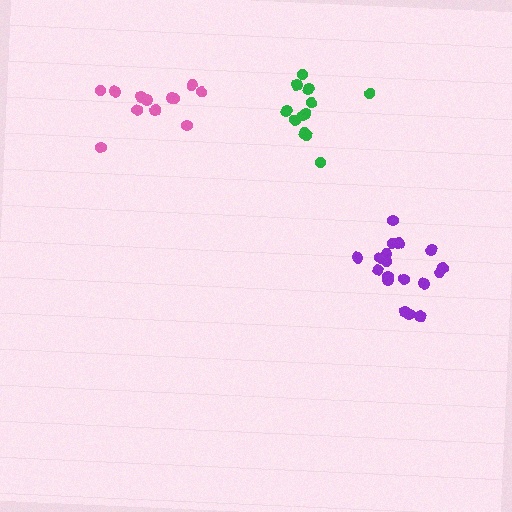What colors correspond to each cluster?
The clusters are colored: pink, green, purple.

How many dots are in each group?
Group 1: 12 dots, Group 2: 12 dots, Group 3: 18 dots (42 total).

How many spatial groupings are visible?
There are 3 spatial groupings.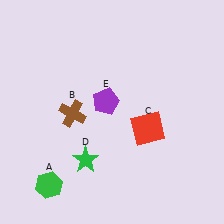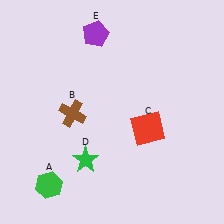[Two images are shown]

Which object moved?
The purple pentagon (E) moved up.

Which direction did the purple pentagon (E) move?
The purple pentagon (E) moved up.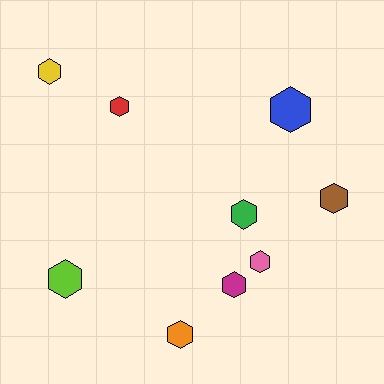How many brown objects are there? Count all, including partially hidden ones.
There is 1 brown object.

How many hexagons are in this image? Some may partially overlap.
There are 9 hexagons.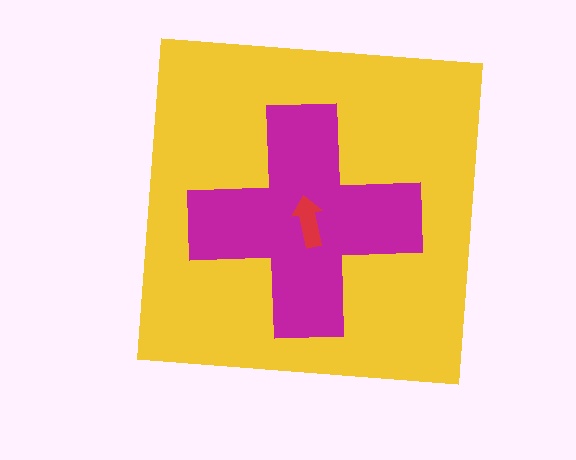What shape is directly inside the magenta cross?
The red arrow.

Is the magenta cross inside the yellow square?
Yes.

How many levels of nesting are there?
3.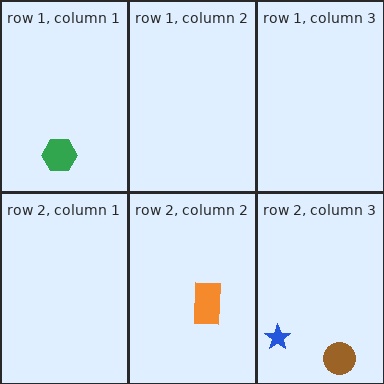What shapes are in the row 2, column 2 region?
The orange rectangle.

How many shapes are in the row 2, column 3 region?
2.